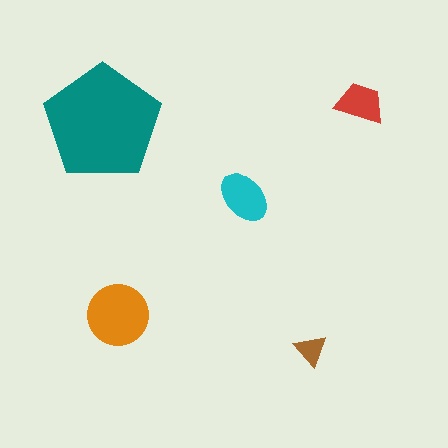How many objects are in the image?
There are 5 objects in the image.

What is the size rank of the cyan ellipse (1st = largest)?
3rd.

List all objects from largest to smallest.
The teal pentagon, the orange circle, the cyan ellipse, the red trapezoid, the brown triangle.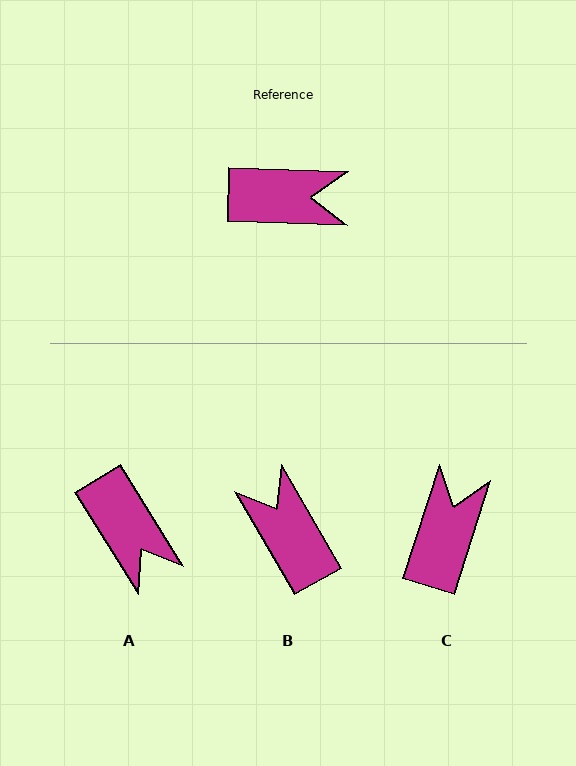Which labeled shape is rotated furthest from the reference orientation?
B, about 122 degrees away.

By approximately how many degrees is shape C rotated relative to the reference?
Approximately 74 degrees counter-clockwise.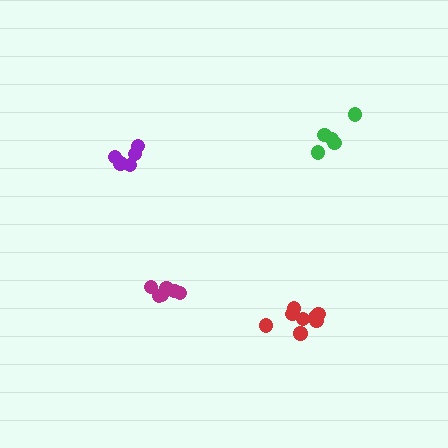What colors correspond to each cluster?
The clusters are colored: magenta, purple, red, green.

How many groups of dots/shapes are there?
There are 4 groups.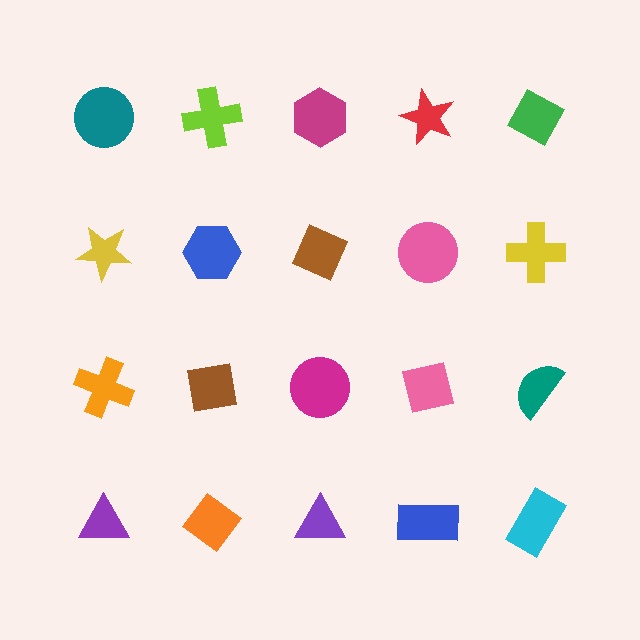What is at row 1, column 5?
A green diamond.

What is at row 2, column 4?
A pink circle.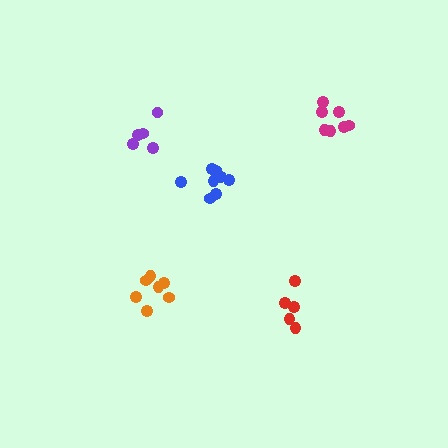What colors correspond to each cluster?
The clusters are colored: red, orange, magenta, purple, blue.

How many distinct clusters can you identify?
There are 5 distinct clusters.